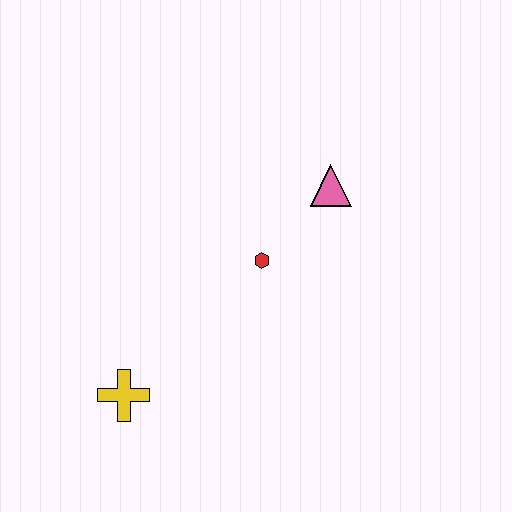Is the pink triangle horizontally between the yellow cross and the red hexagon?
No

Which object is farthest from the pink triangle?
The yellow cross is farthest from the pink triangle.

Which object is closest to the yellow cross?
The red hexagon is closest to the yellow cross.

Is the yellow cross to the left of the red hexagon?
Yes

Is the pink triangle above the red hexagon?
Yes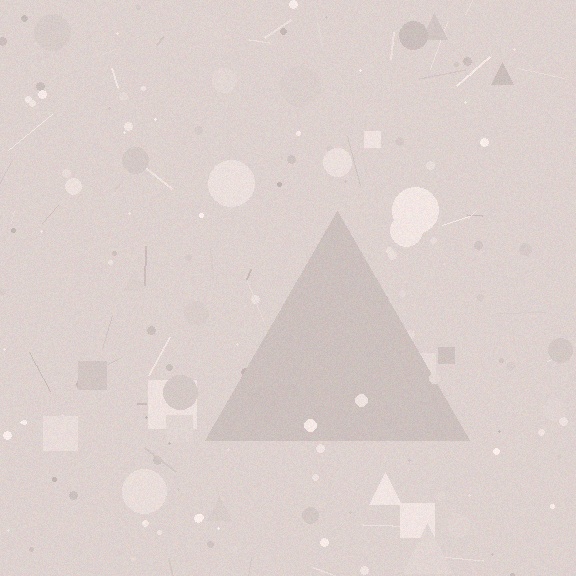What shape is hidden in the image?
A triangle is hidden in the image.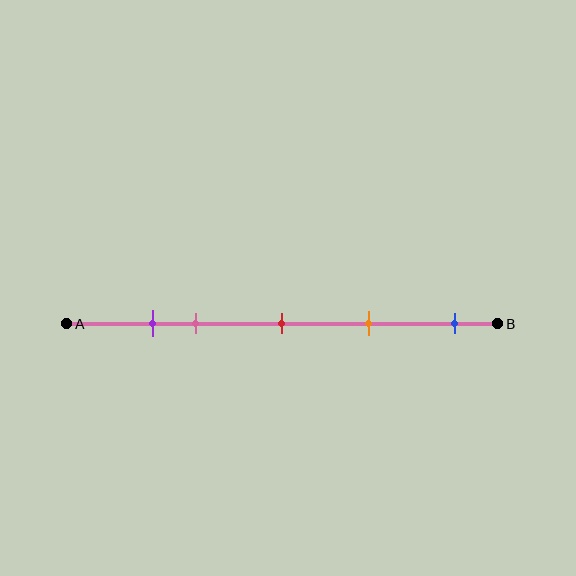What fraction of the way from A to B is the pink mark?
The pink mark is approximately 30% (0.3) of the way from A to B.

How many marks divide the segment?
There are 5 marks dividing the segment.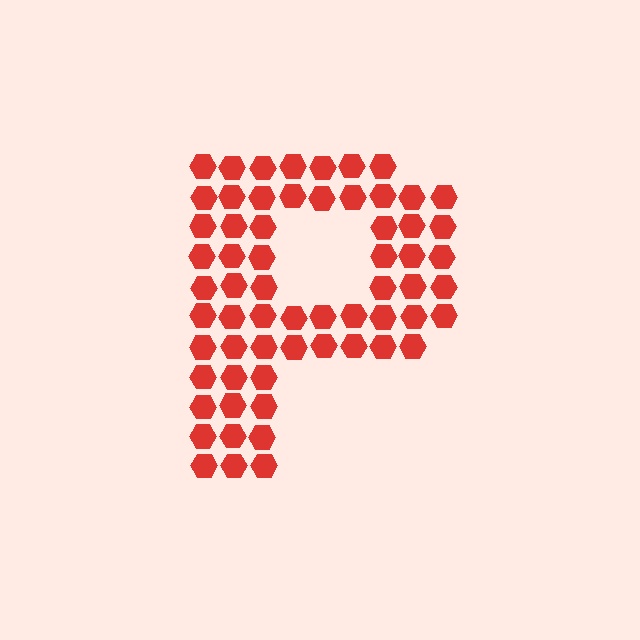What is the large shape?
The large shape is the letter P.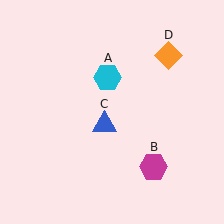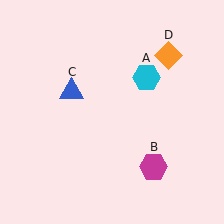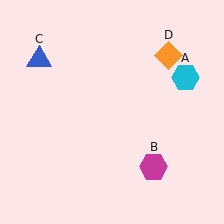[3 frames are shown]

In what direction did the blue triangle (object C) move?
The blue triangle (object C) moved up and to the left.